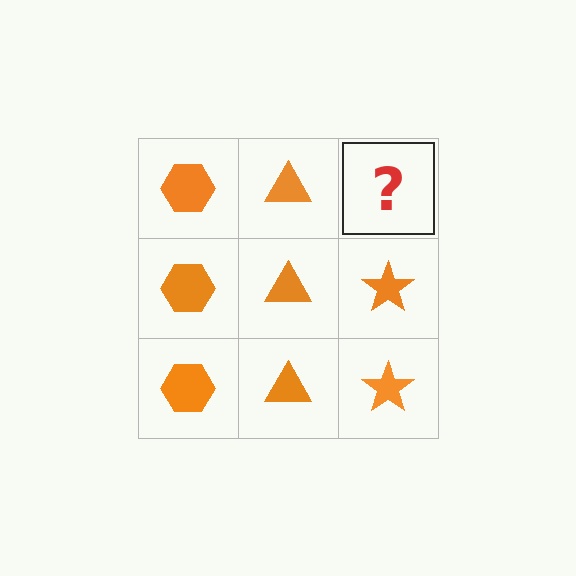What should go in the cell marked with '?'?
The missing cell should contain an orange star.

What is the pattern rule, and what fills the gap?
The rule is that each column has a consistent shape. The gap should be filled with an orange star.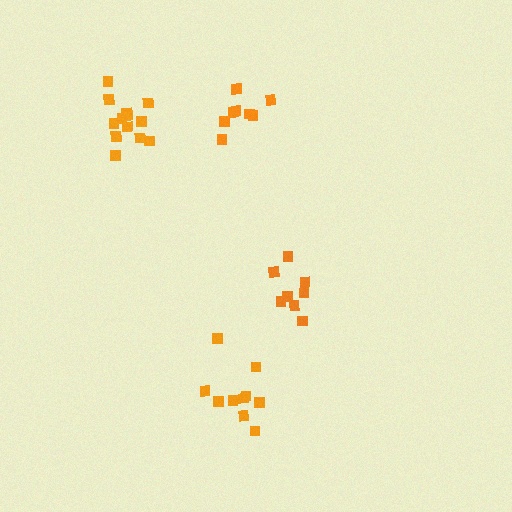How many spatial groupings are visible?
There are 4 spatial groupings.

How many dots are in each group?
Group 1: 8 dots, Group 2: 8 dots, Group 3: 10 dots, Group 4: 13 dots (39 total).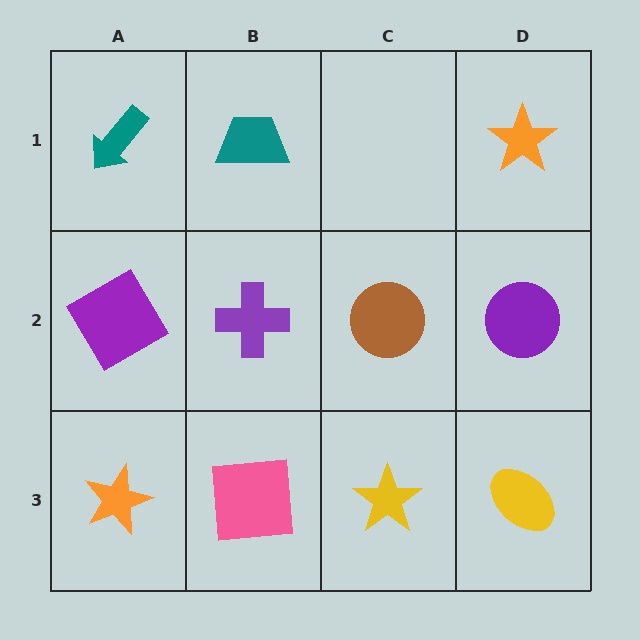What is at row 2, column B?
A purple cross.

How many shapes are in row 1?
3 shapes.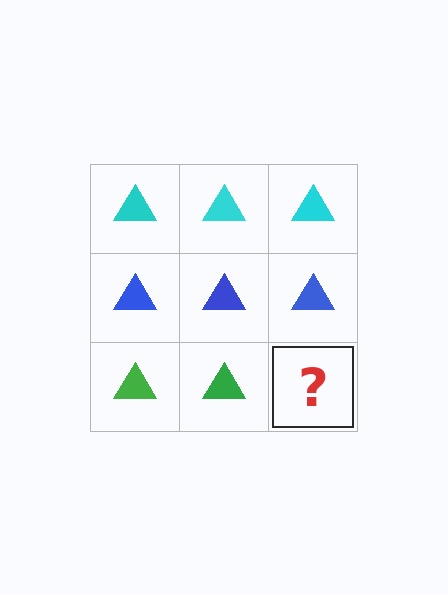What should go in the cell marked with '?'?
The missing cell should contain a green triangle.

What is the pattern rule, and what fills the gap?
The rule is that each row has a consistent color. The gap should be filled with a green triangle.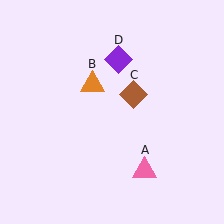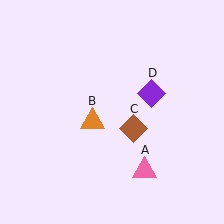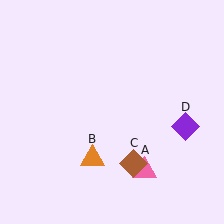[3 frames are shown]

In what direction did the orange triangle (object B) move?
The orange triangle (object B) moved down.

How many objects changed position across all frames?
3 objects changed position: orange triangle (object B), brown diamond (object C), purple diamond (object D).